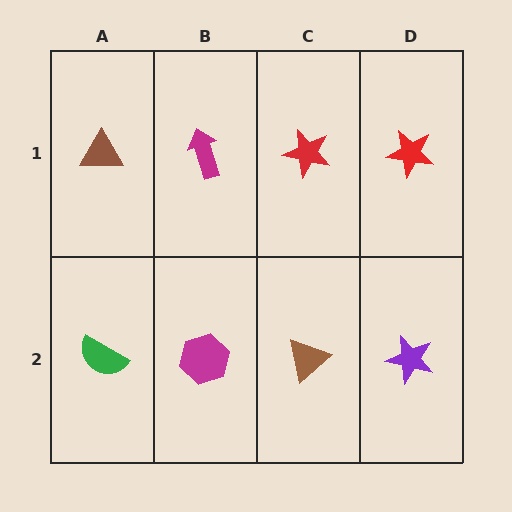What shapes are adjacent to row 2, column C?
A red star (row 1, column C), a magenta hexagon (row 2, column B), a purple star (row 2, column D).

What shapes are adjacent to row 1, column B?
A magenta hexagon (row 2, column B), a brown triangle (row 1, column A), a red star (row 1, column C).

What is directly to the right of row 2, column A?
A magenta hexagon.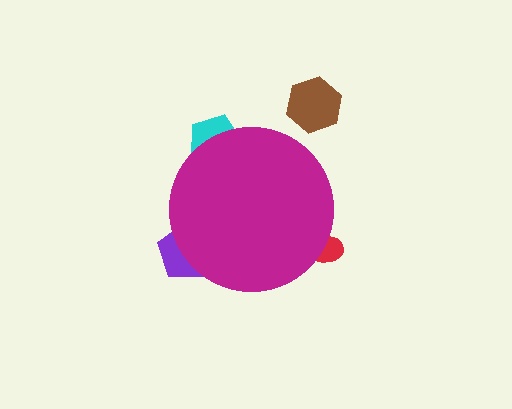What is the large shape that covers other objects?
A magenta circle.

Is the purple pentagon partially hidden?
Yes, the purple pentagon is partially hidden behind the magenta circle.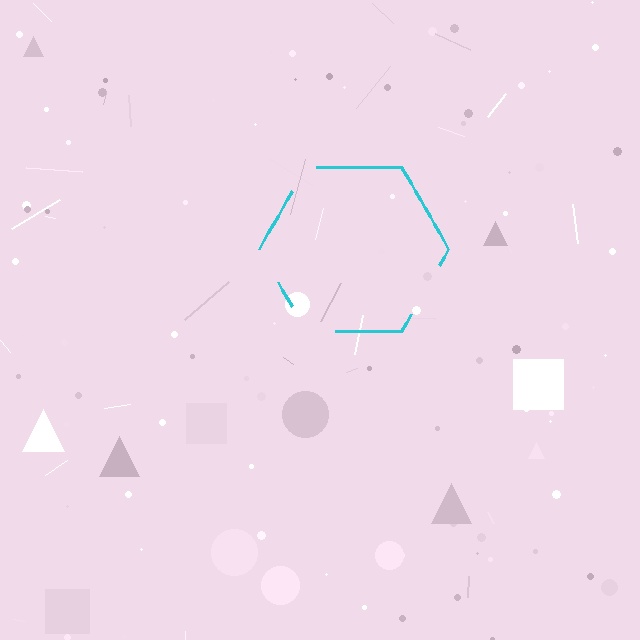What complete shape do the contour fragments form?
The contour fragments form a hexagon.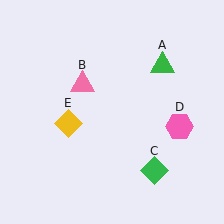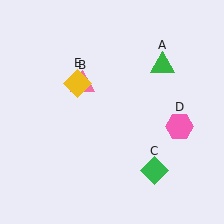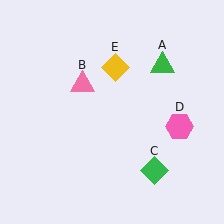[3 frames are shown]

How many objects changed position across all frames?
1 object changed position: yellow diamond (object E).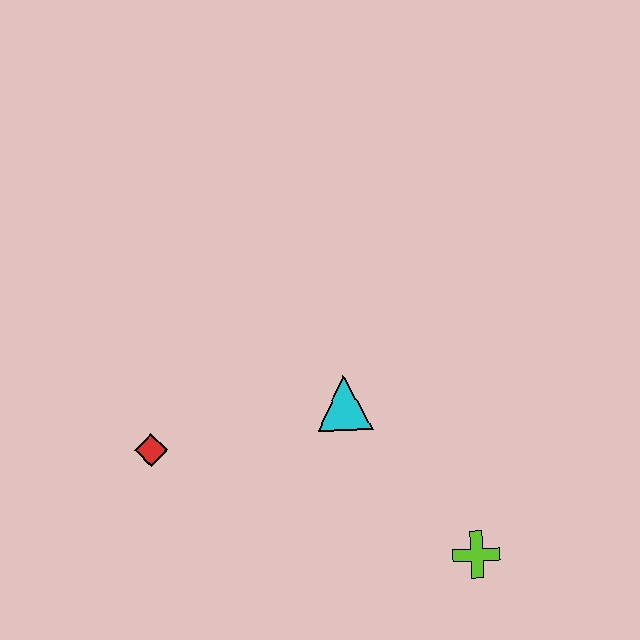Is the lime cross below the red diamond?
Yes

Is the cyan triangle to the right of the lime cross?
No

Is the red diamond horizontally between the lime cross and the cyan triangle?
No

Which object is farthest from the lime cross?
The red diamond is farthest from the lime cross.